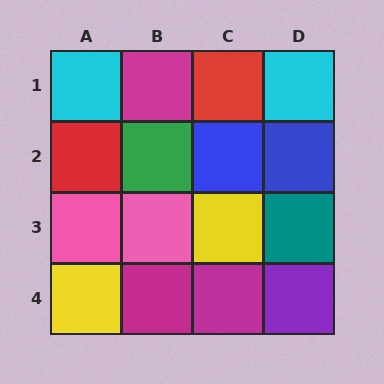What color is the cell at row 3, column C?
Yellow.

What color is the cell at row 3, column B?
Pink.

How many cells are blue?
2 cells are blue.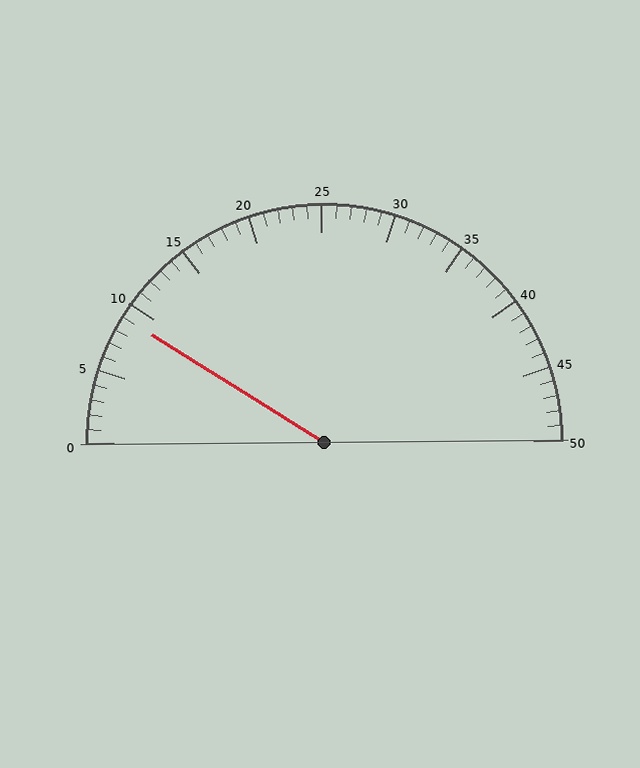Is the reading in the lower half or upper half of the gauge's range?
The reading is in the lower half of the range (0 to 50).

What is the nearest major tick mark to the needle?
The nearest major tick mark is 10.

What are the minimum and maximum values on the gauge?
The gauge ranges from 0 to 50.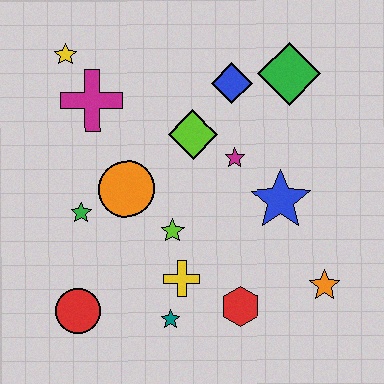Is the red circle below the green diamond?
Yes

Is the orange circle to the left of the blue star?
Yes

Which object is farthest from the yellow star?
The orange star is farthest from the yellow star.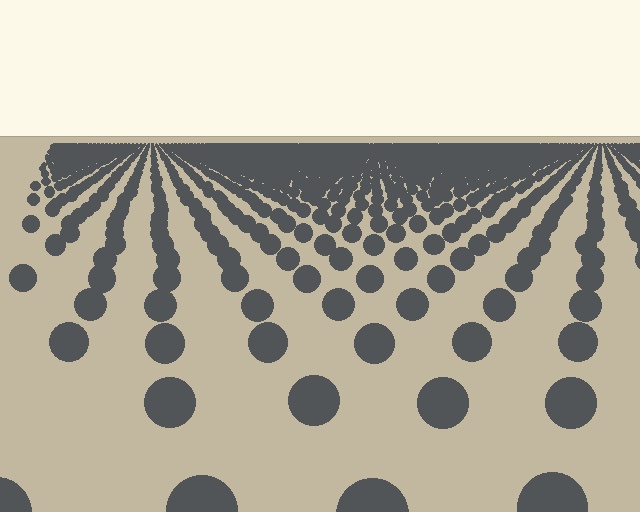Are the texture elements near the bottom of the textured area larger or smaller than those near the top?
Larger. Near the bottom, elements are closer to the viewer and appear at a bigger on-screen size.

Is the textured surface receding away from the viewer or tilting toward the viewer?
The surface is receding away from the viewer. Texture elements get smaller and denser toward the top.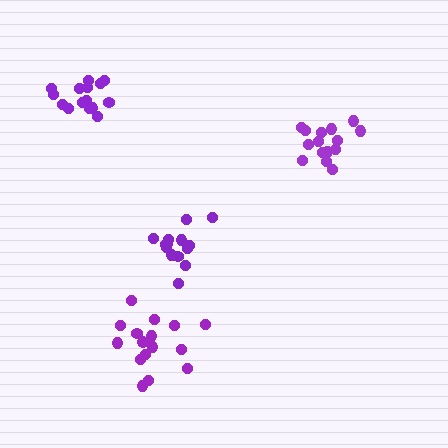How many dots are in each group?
Group 1: 15 dots, Group 2: 15 dots, Group 3: 16 dots, Group 4: 14 dots (60 total).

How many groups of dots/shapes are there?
There are 4 groups.